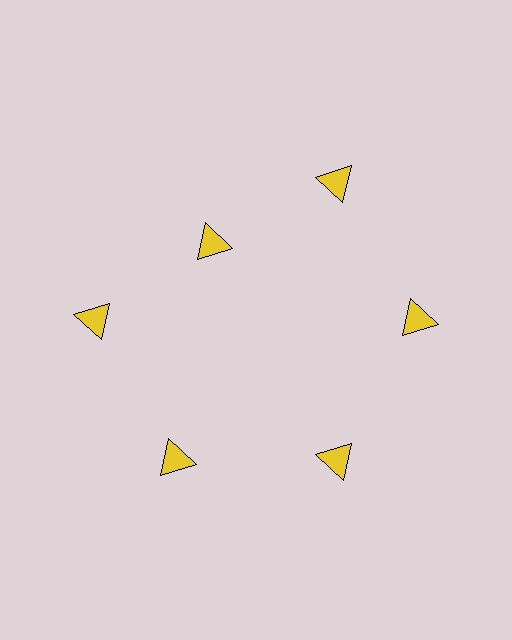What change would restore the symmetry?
The symmetry would be restored by moving it outward, back onto the ring so that all 6 triangles sit at equal angles and equal distance from the center.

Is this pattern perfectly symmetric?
No. The 6 yellow triangles are arranged in a ring, but one element near the 11 o'clock position is pulled inward toward the center, breaking the 6-fold rotational symmetry.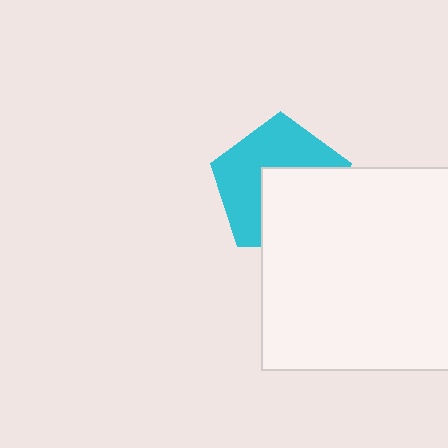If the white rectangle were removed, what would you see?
You would see the complete cyan pentagon.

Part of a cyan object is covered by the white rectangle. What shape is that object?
It is a pentagon.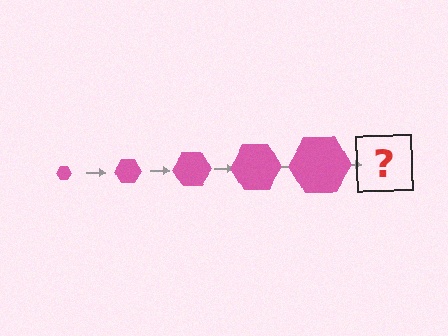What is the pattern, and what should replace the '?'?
The pattern is that the hexagon gets progressively larger each step. The '?' should be a pink hexagon, larger than the previous one.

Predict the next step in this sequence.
The next step is a pink hexagon, larger than the previous one.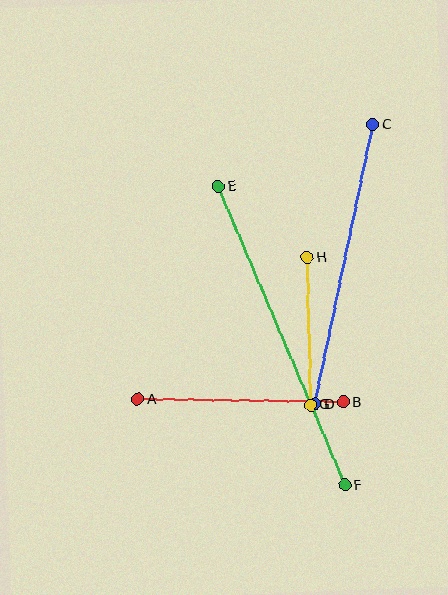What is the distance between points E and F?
The distance is approximately 324 pixels.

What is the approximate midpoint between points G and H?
The midpoint is at approximately (309, 331) pixels.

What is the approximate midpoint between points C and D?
The midpoint is at approximately (344, 265) pixels.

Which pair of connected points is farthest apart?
Points E and F are farthest apart.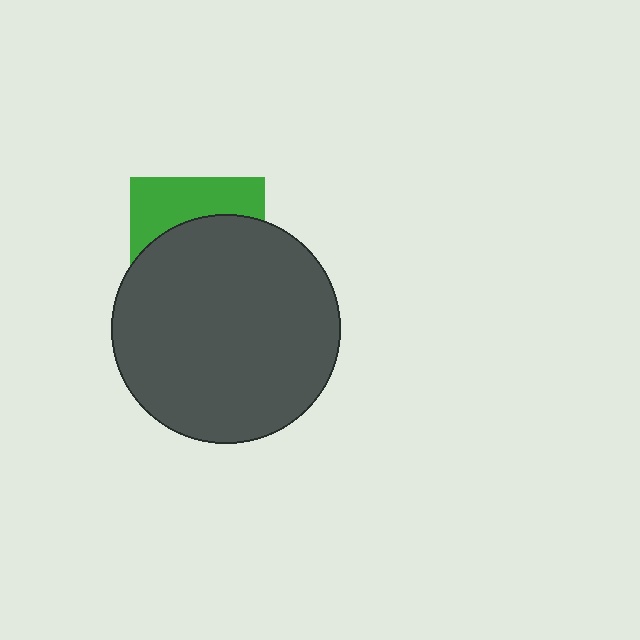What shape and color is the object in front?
The object in front is a dark gray circle.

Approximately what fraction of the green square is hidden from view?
Roughly 64% of the green square is hidden behind the dark gray circle.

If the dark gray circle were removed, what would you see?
You would see the complete green square.